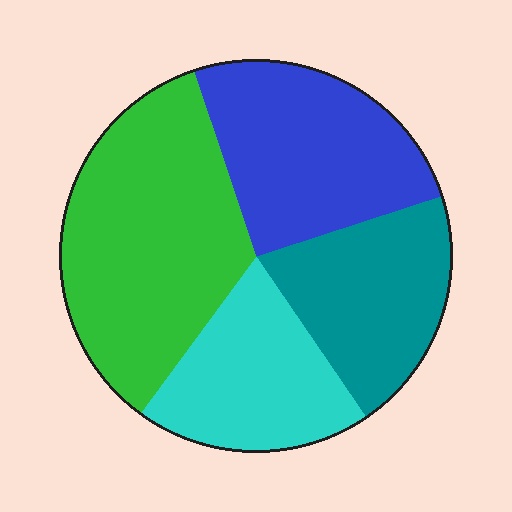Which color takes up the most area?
Green, at roughly 35%.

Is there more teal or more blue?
Blue.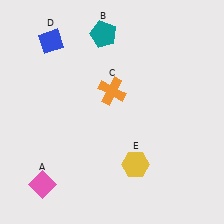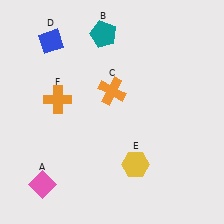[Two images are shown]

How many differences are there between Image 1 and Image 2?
There is 1 difference between the two images.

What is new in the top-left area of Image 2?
An orange cross (F) was added in the top-left area of Image 2.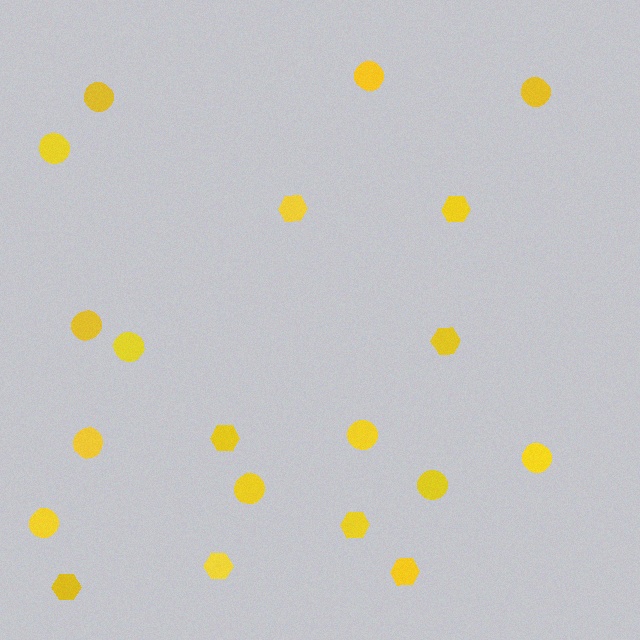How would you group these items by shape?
There are 2 groups: one group of hexagons (8) and one group of circles (12).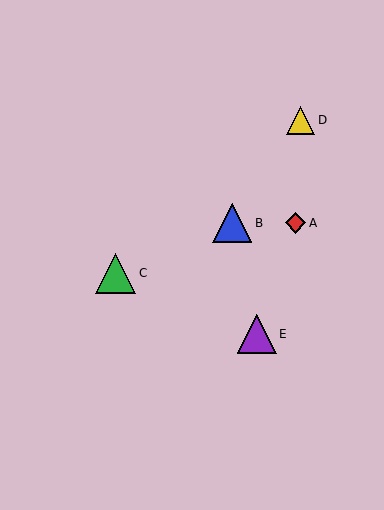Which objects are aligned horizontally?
Objects A, B are aligned horizontally.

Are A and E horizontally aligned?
No, A is at y≈223 and E is at y≈334.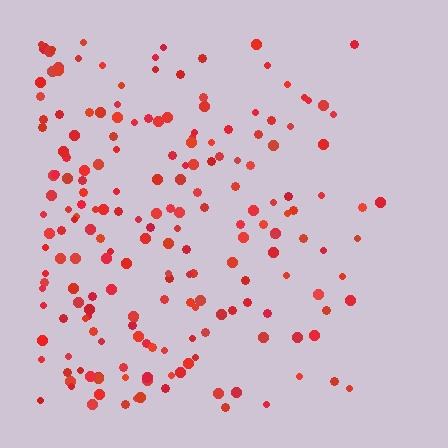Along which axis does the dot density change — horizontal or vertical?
Horizontal.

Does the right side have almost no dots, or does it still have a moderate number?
Still a moderate number, just noticeably fewer than the left.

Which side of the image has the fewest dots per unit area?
The right.